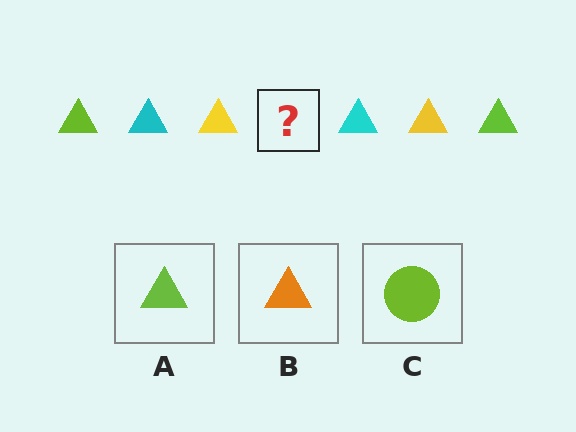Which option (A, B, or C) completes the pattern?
A.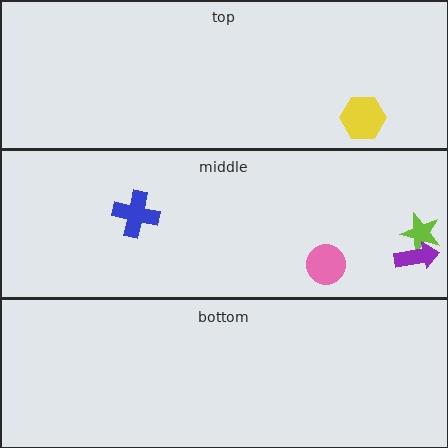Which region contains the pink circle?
The middle region.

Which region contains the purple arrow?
The middle region.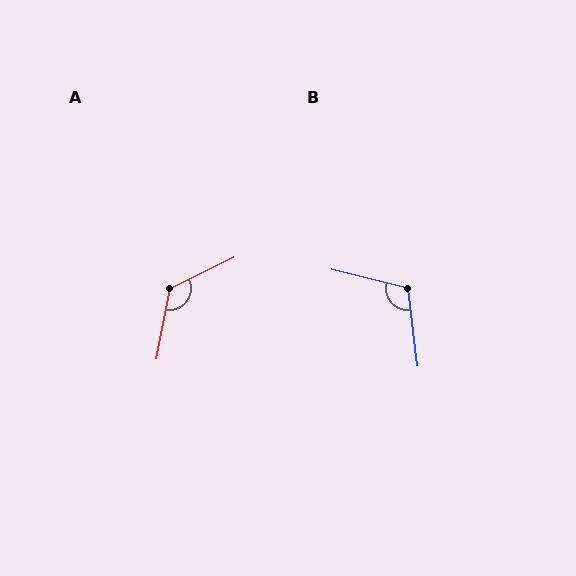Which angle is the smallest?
B, at approximately 111 degrees.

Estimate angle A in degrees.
Approximately 127 degrees.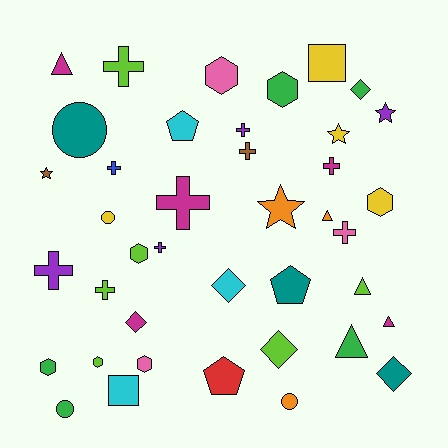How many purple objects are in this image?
There are 4 purple objects.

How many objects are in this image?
There are 40 objects.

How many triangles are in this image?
There are 5 triangles.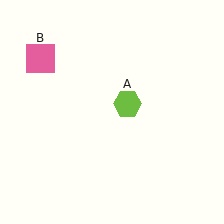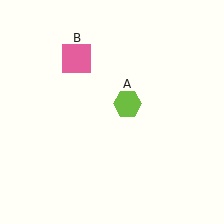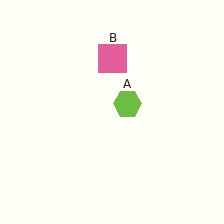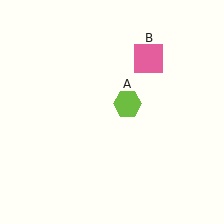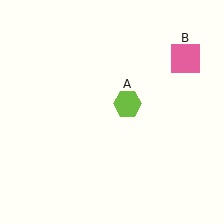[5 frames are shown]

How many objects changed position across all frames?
1 object changed position: pink square (object B).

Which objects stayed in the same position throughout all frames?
Lime hexagon (object A) remained stationary.